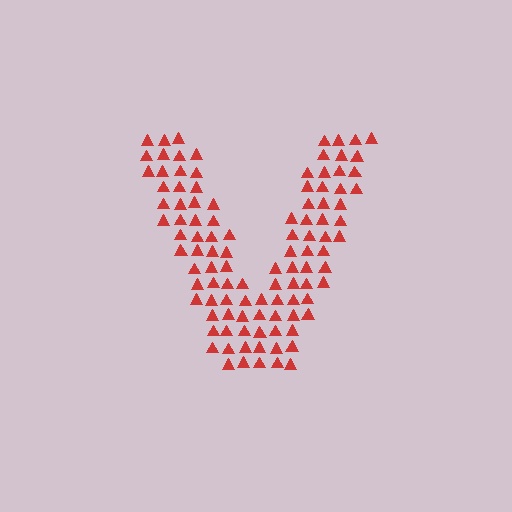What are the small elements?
The small elements are triangles.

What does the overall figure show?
The overall figure shows the letter V.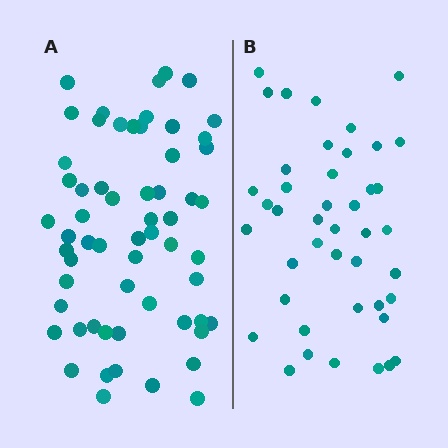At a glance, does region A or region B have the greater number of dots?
Region A (the left region) has more dots.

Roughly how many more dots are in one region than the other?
Region A has approximately 15 more dots than region B.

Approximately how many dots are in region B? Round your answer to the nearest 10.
About 40 dots. (The exact count is 43, which rounds to 40.)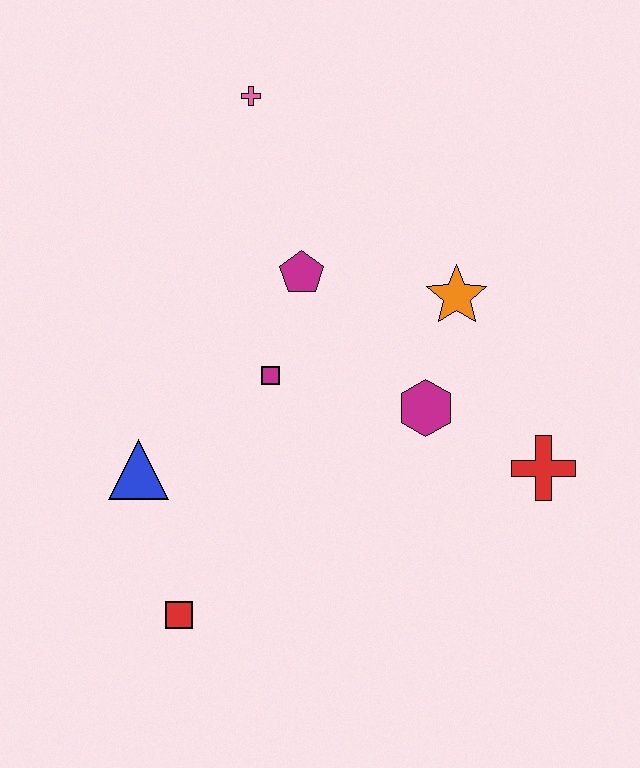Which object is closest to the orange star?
The magenta hexagon is closest to the orange star.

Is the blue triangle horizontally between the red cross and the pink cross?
No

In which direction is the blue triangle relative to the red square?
The blue triangle is above the red square.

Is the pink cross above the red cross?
Yes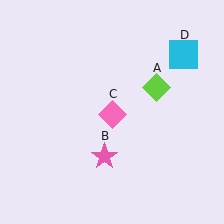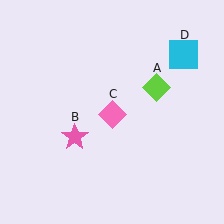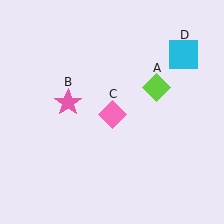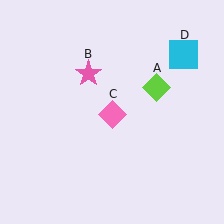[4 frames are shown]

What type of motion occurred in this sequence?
The pink star (object B) rotated clockwise around the center of the scene.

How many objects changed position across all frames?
1 object changed position: pink star (object B).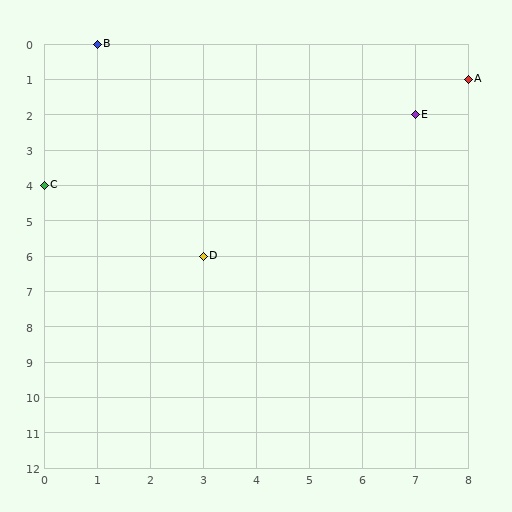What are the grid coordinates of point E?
Point E is at grid coordinates (7, 2).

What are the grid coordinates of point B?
Point B is at grid coordinates (1, 0).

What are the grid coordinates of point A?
Point A is at grid coordinates (8, 1).